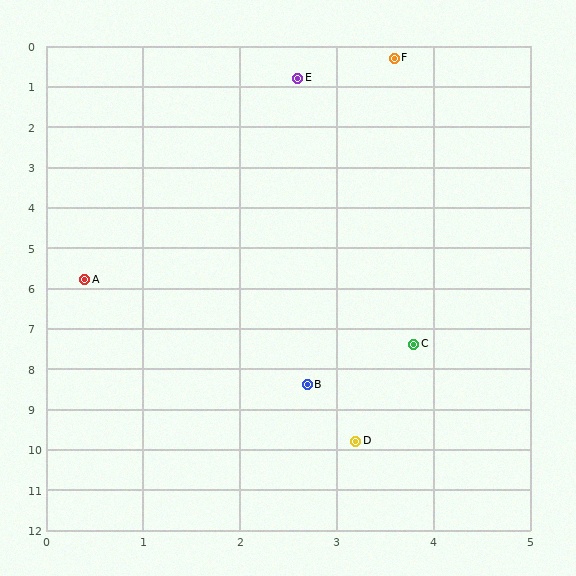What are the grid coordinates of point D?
Point D is at approximately (3.2, 9.8).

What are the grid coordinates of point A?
Point A is at approximately (0.4, 5.8).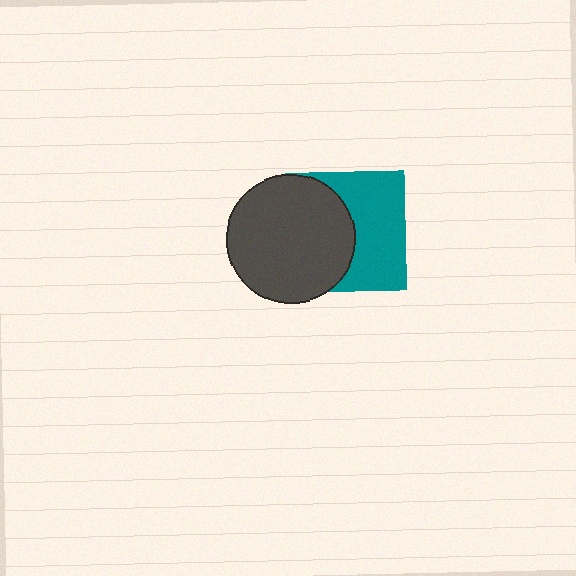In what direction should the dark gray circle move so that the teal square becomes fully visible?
The dark gray circle should move left. That is the shortest direction to clear the overlap and leave the teal square fully visible.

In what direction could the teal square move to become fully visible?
The teal square could move right. That would shift it out from behind the dark gray circle entirely.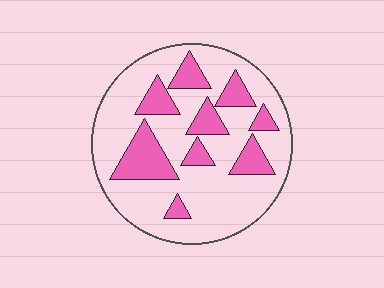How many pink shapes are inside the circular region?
9.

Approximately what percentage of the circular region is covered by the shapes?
Approximately 25%.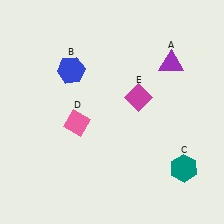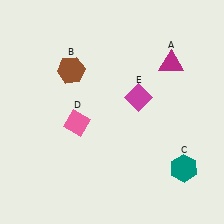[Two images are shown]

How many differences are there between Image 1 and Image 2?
There are 2 differences between the two images.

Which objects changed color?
A changed from purple to magenta. B changed from blue to brown.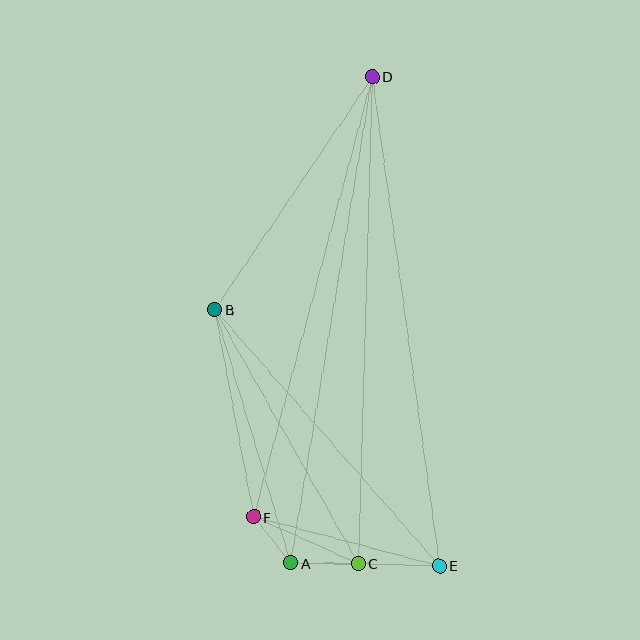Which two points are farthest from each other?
Points D and E are farthest from each other.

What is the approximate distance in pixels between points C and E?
The distance between C and E is approximately 81 pixels.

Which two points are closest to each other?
Points A and F are closest to each other.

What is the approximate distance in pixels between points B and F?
The distance between B and F is approximately 211 pixels.